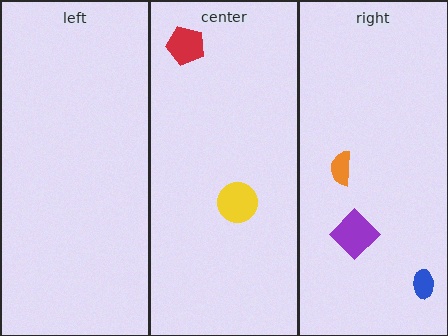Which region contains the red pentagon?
The center region.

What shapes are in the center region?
The yellow circle, the red pentagon.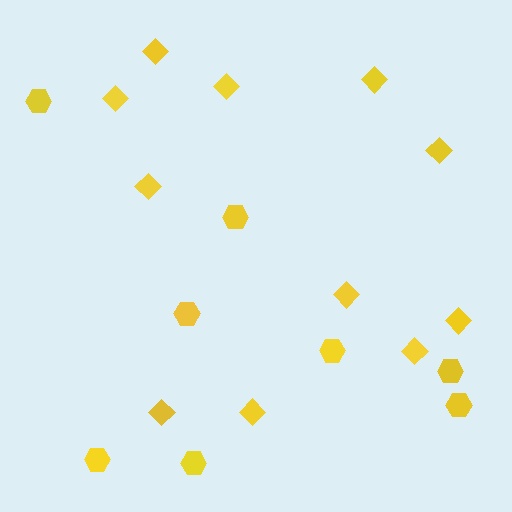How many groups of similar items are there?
There are 2 groups: one group of hexagons (8) and one group of diamonds (11).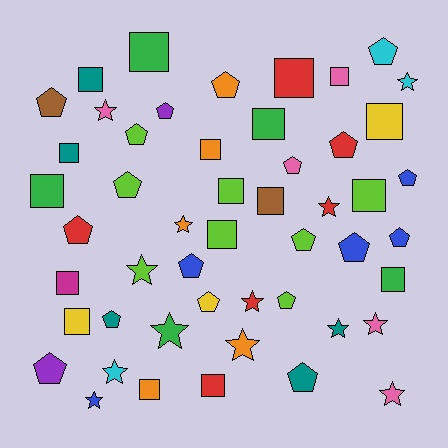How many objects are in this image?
There are 50 objects.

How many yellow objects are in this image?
There are 3 yellow objects.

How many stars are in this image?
There are 13 stars.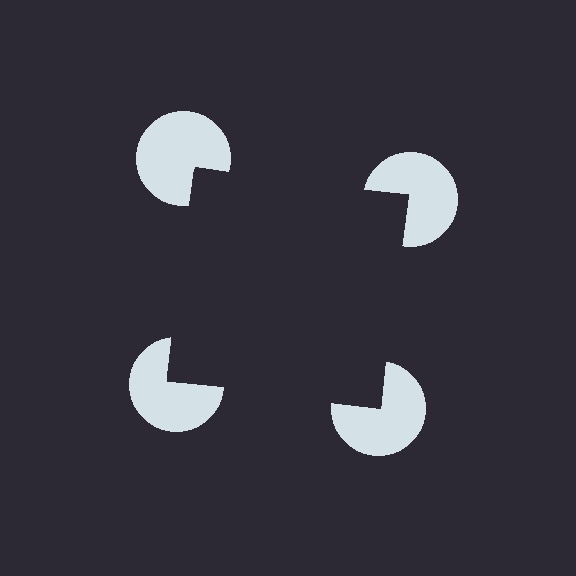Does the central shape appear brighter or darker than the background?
It typically appears slightly darker than the background, even though no actual brightness change is drawn.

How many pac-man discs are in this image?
There are 4 — one at each vertex of the illusory square.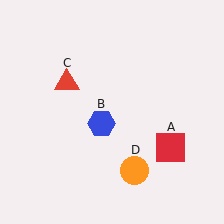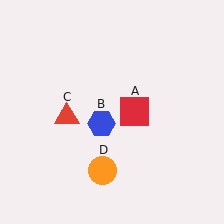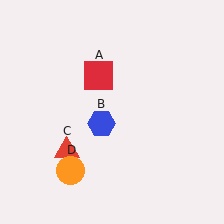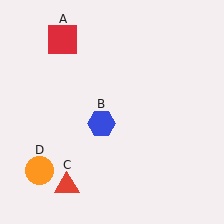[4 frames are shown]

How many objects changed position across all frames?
3 objects changed position: red square (object A), red triangle (object C), orange circle (object D).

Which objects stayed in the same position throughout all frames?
Blue hexagon (object B) remained stationary.